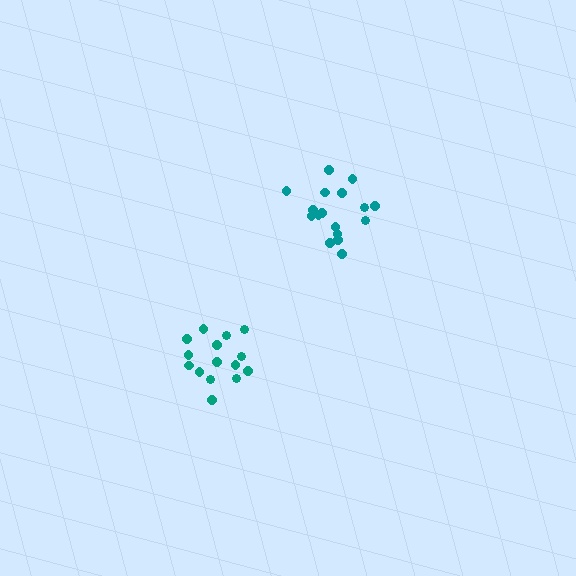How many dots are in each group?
Group 1: 15 dots, Group 2: 17 dots (32 total).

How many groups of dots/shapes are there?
There are 2 groups.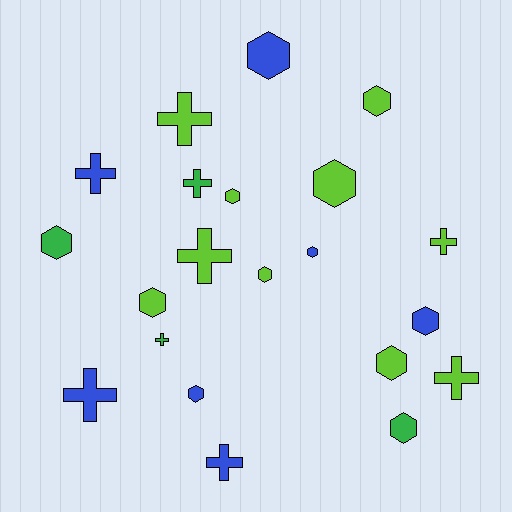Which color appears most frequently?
Lime, with 10 objects.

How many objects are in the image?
There are 21 objects.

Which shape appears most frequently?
Hexagon, with 12 objects.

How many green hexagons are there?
There are 2 green hexagons.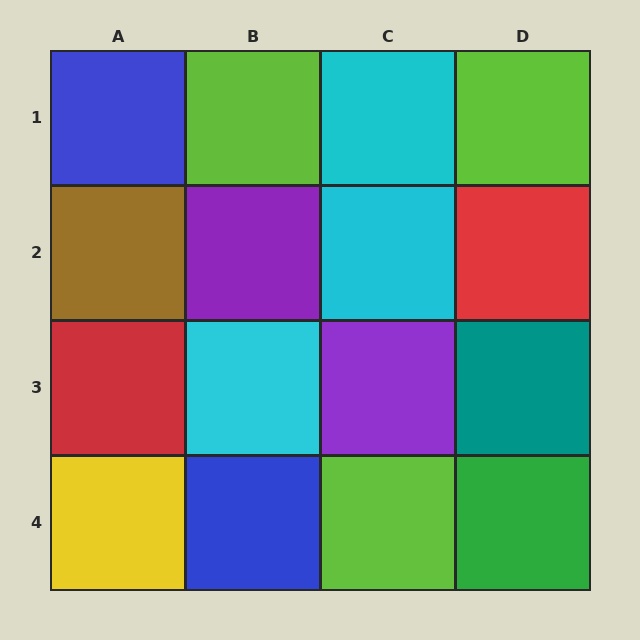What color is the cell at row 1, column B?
Lime.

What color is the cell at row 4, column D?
Green.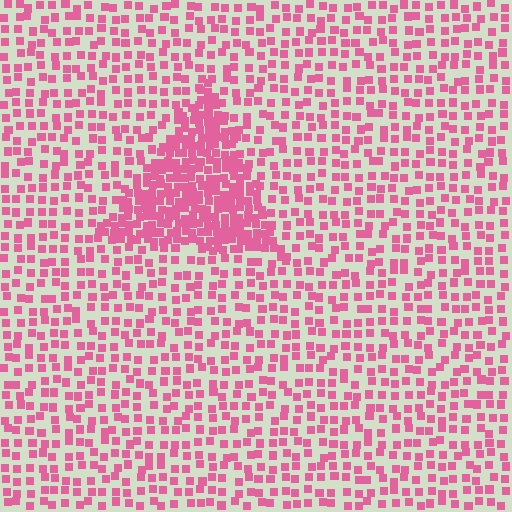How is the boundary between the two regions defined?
The boundary is defined by a change in element density (approximately 2.4x ratio). All elements are the same color, size, and shape.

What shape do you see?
I see a triangle.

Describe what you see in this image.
The image contains small pink elements arranged at two different densities. A triangle-shaped region is visible where the elements are more densely packed than the surrounding area.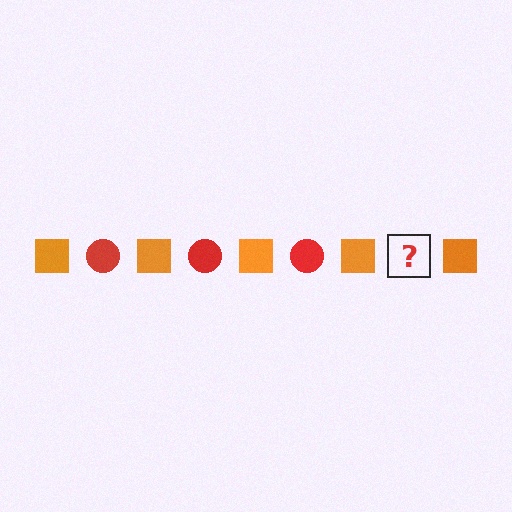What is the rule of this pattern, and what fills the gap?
The rule is that the pattern alternates between orange square and red circle. The gap should be filled with a red circle.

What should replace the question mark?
The question mark should be replaced with a red circle.